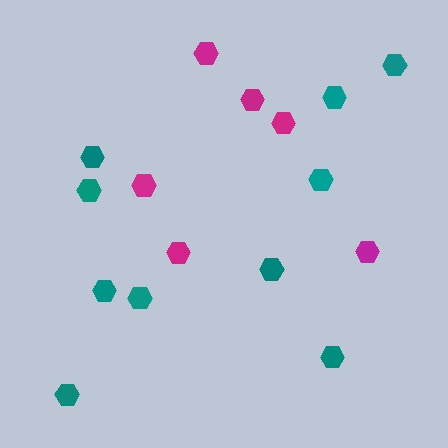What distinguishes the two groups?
There are 2 groups: one group of teal hexagons (10) and one group of magenta hexagons (6).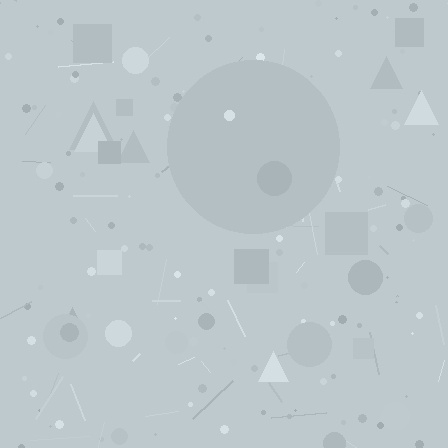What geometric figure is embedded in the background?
A circle is embedded in the background.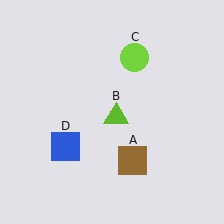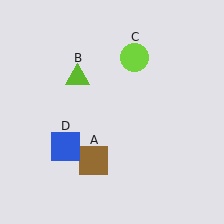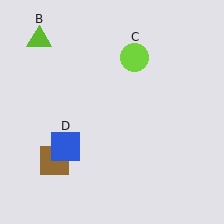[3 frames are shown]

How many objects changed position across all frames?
2 objects changed position: brown square (object A), lime triangle (object B).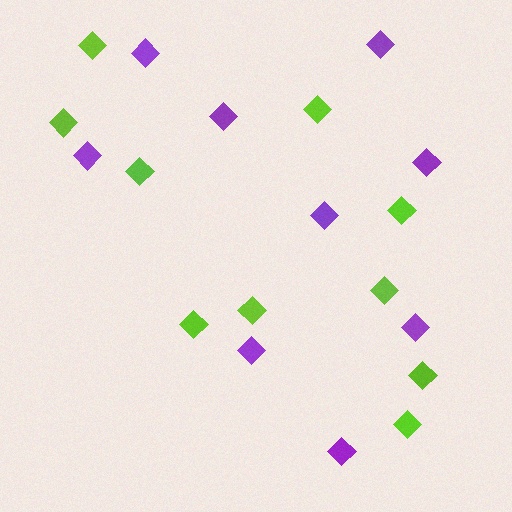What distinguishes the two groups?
There are 2 groups: one group of purple diamonds (9) and one group of lime diamonds (10).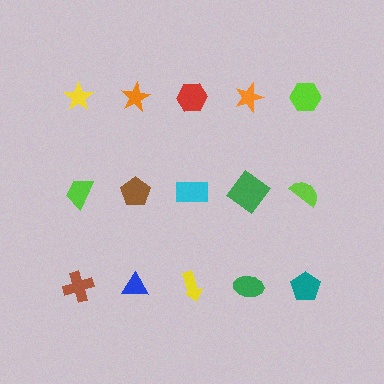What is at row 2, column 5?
A lime semicircle.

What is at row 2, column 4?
A green diamond.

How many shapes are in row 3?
5 shapes.